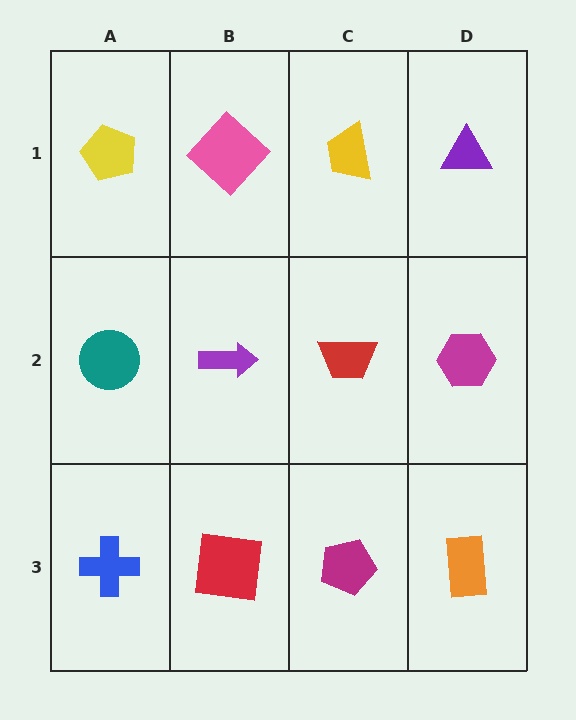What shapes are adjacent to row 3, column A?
A teal circle (row 2, column A), a red square (row 3, column B).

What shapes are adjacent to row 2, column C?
A yellow trapezoid (row 1, column C), a magenta pentagon (row 3, column C), a purple arrow (row 2, column B), a magenta hexagon (row 2, column D).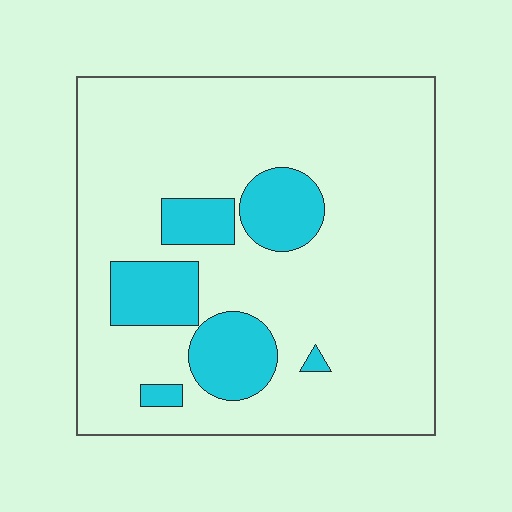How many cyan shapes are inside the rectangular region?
6.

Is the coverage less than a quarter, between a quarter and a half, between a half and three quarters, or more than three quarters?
Less than a quarter.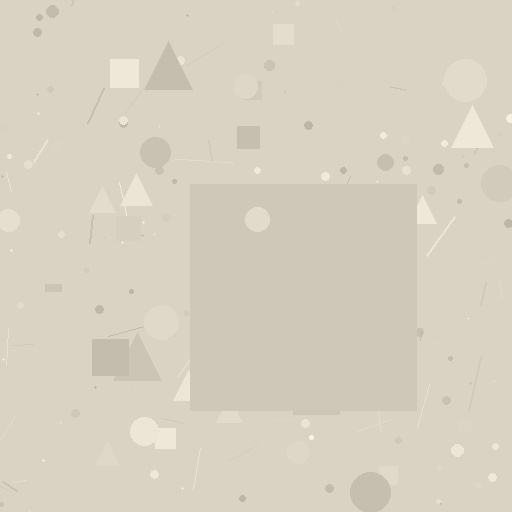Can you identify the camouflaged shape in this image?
The camouflaged shape is a square.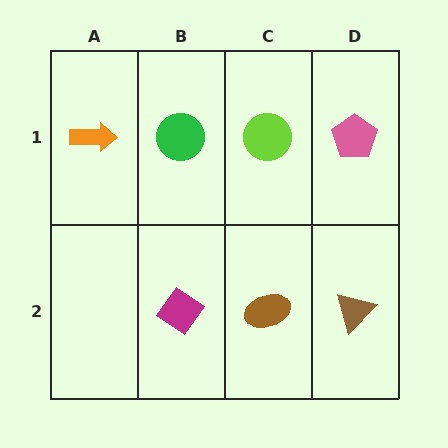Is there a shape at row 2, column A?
No, that cell is empty.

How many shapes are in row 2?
3 shapes.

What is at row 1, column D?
A pink pentagon.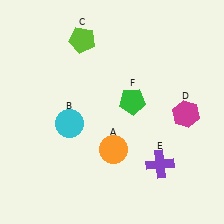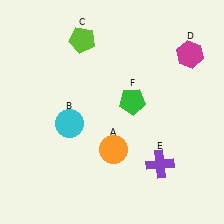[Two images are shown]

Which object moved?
The magenta hexagon (D) moved up.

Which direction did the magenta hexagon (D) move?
The magenta hexagon (D) moved up.